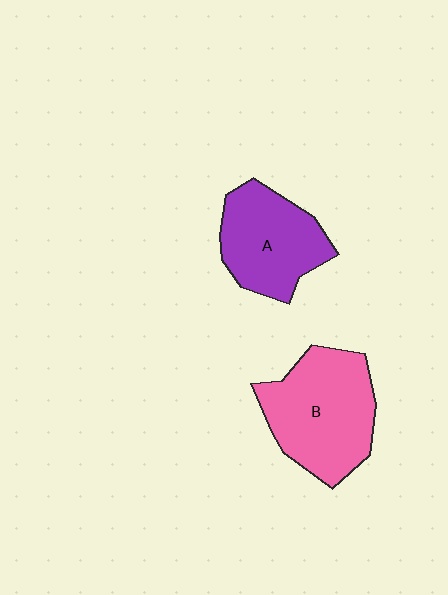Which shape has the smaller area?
Shape A (purple).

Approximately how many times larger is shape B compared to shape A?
Approximately 1.3 times.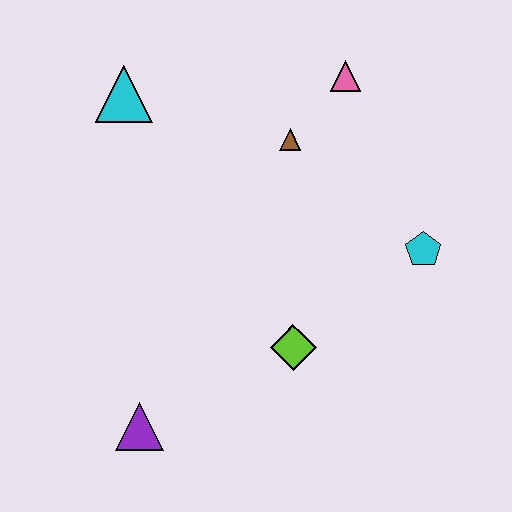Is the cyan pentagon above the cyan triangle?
No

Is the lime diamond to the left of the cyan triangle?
No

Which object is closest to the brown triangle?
The pink triangle is closest to the brown triangle.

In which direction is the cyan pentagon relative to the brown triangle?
The cyan pentagon is to the right of the brown triangle.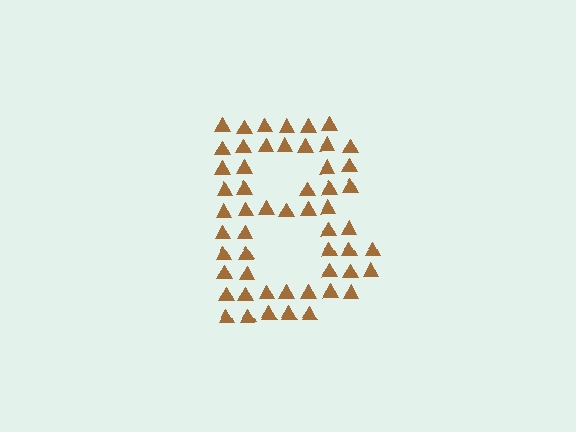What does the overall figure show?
The overall figure shows the letter B.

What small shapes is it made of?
It is made of small triangles.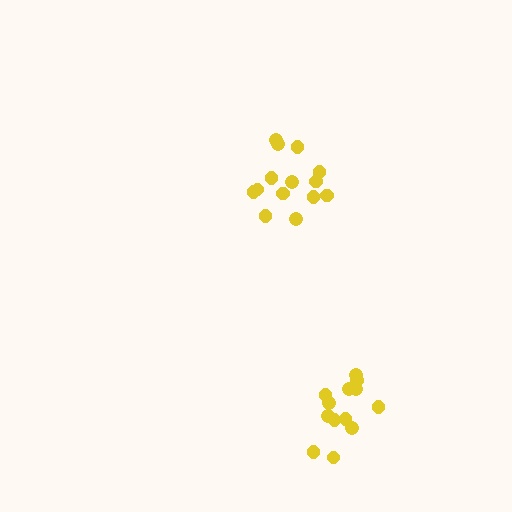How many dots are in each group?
Group 1: 13 dots, Group 2: 14 dots (27 total).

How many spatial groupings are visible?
There are 2 spatial groupings.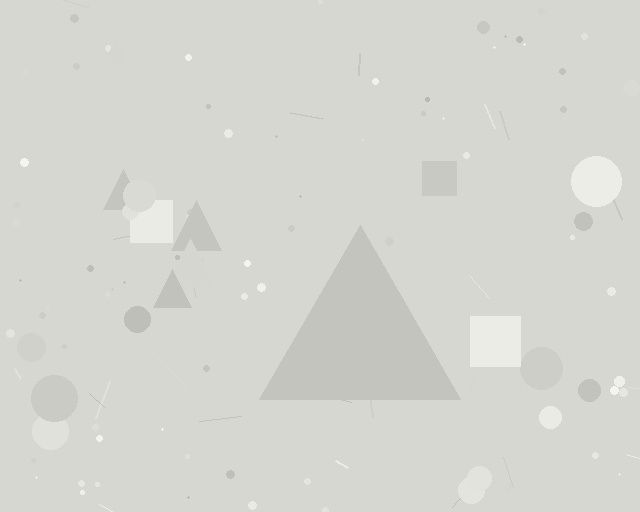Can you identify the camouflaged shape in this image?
The camouflaged shape is a triangle.